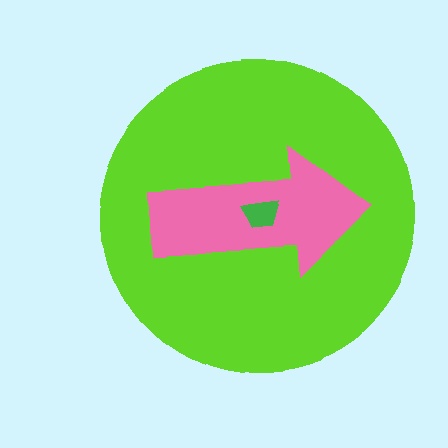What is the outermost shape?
The lime circle.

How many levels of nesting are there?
3.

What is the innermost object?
The green trapezoid.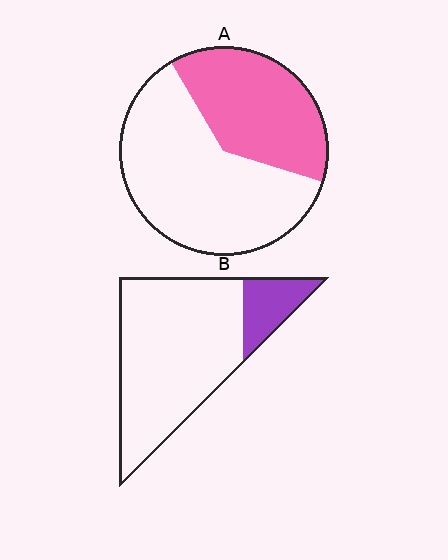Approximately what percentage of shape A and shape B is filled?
A is approximately 40% and B is approximately 15%.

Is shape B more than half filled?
No.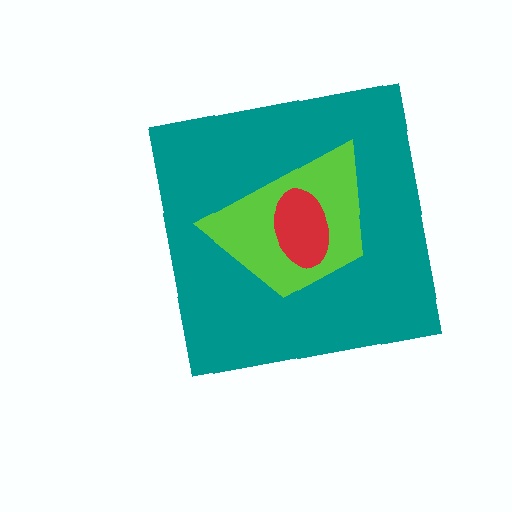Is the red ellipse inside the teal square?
Yes.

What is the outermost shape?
The teal square.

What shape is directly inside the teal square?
The lime trapezoid.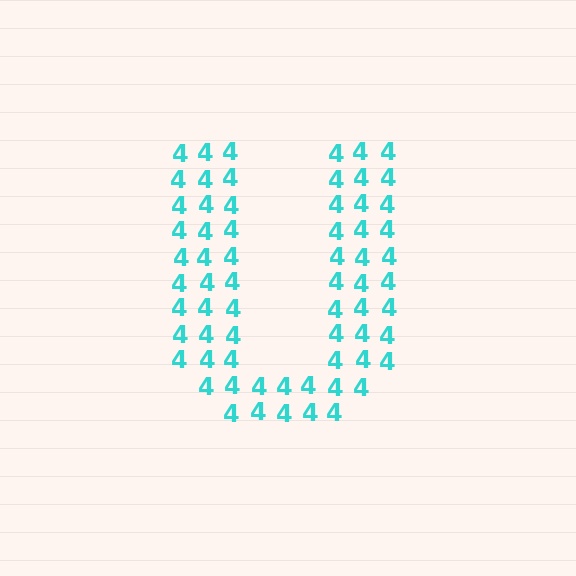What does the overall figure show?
The overall figure shows the letter U.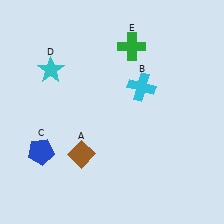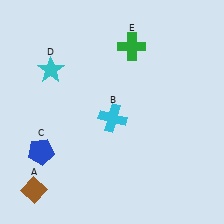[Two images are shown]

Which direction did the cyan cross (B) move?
The cyan cross (B) moved down.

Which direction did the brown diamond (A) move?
The brown diamond (A) moved left.